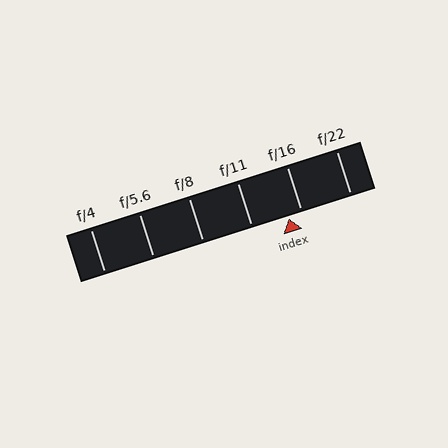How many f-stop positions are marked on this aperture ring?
There are 6 f-stop positions marked.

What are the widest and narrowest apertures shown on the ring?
The widest aperture shown is f/4 and the narrowest is f/22.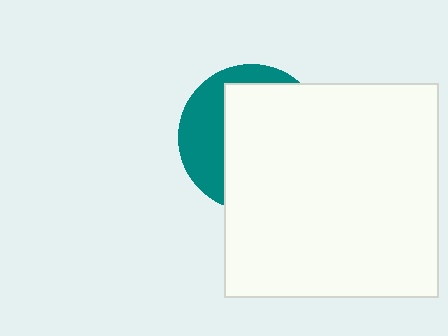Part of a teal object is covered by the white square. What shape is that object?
It is a circle.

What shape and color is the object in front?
The object in front is a white square.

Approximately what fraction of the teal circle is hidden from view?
Roughly 67% of the teal circle is hidden behind the white square.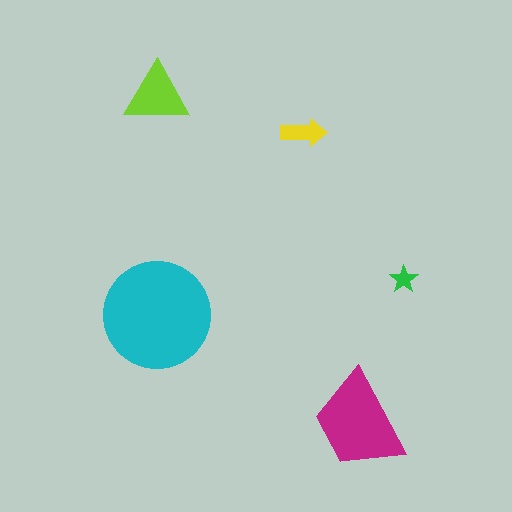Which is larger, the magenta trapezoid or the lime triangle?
The magenta trapezoid.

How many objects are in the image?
There are 5 objects in the image.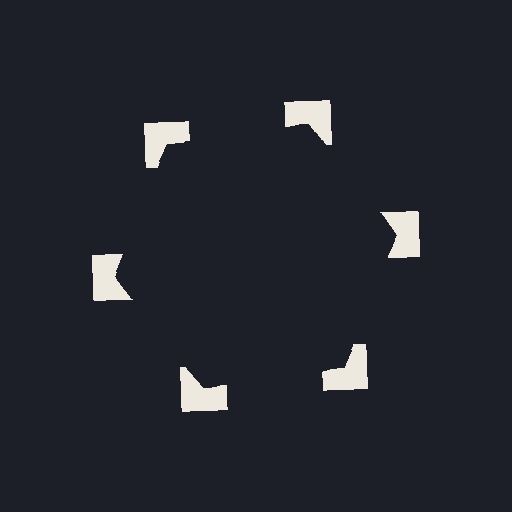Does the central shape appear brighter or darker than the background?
It typically appears slightly darker than the background, even though no actual brightness change is drawn.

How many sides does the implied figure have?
6 sides.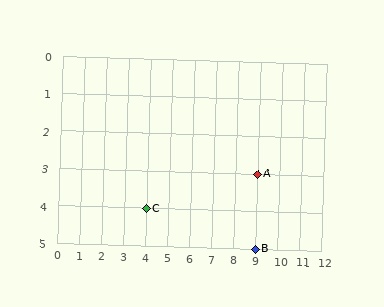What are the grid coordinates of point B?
Point B is at grid coordinates (9, 5).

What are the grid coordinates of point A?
Point A is at grid coordinates (9, 3).